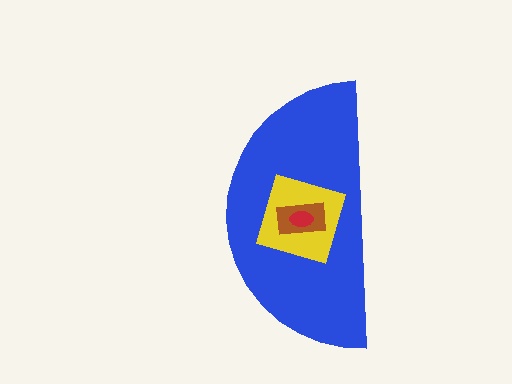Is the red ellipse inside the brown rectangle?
Yes.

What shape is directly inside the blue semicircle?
The yellow square.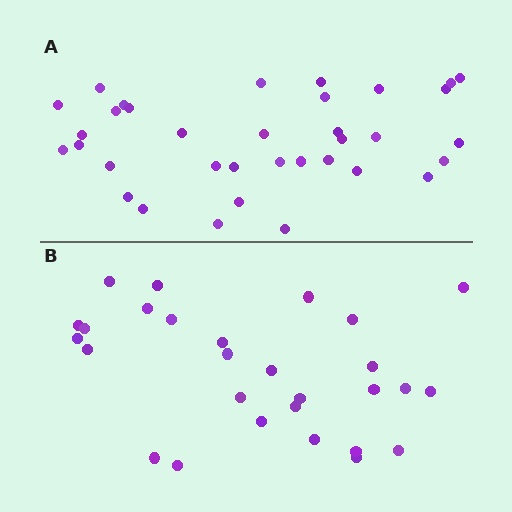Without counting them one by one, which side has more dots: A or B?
Region A (the top region) has more dots.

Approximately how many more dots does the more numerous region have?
Region A has roughly 8 or so more dots than region B.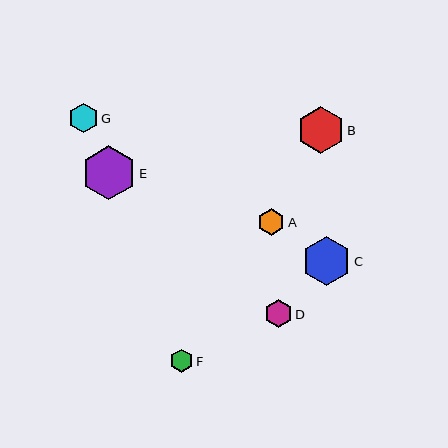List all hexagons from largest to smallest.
From largest to smallest: E, C, B, G, D, A, F.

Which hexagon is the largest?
Hexagon E is the largest with a size of approximately 54 pixels.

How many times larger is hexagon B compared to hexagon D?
Hexagon B is approximately 1.7 times the size of hexagon D.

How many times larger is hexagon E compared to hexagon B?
Hexagon E is approximately 1.1 times the size of hexagon B.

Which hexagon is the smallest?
Hexagon F is the smallest with a size of approximately 23 pixels.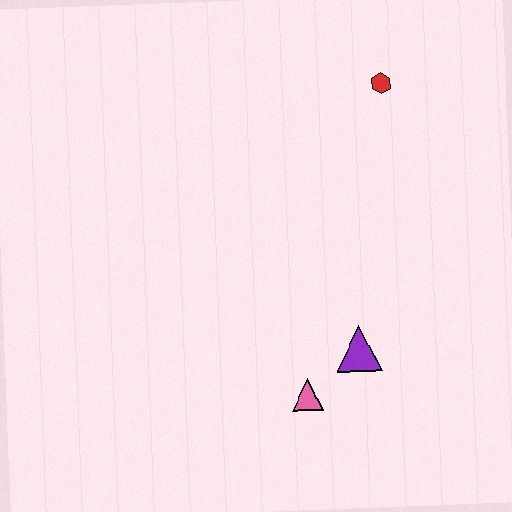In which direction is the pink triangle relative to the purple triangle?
The pink triangle is to the left of the purple triangle.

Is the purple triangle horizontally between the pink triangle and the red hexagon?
Yes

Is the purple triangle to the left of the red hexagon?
Yes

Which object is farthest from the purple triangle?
The red hexagon is farthest from the purple triangle.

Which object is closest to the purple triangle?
The pink triangle is closest to the purple triangle.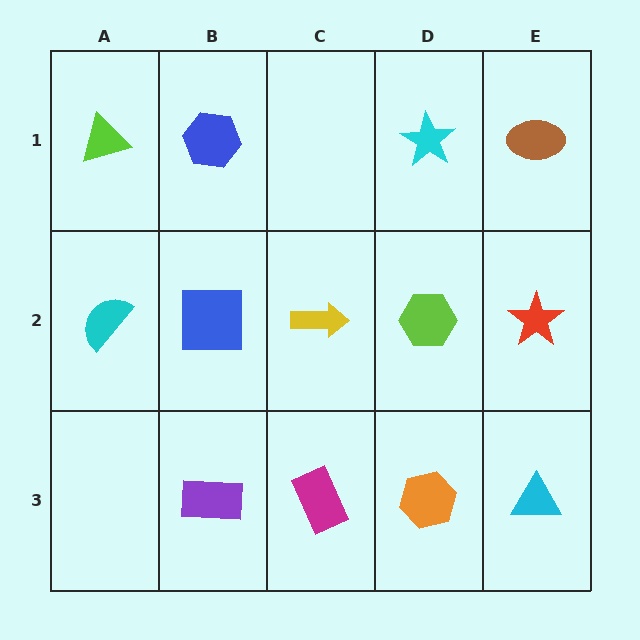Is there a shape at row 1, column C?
No, that cell is empty.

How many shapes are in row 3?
4 shapes.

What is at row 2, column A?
A cyan semicircle.